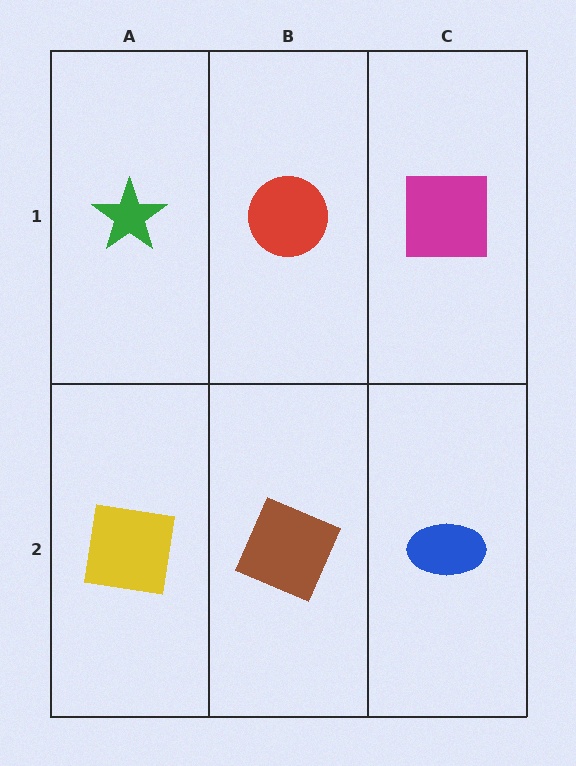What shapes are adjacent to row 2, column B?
A red circle (row 1, column B), a yellow square (row 2, column A), a blue ellipse (row 2, column C).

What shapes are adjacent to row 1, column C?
A blue ellipse (row 2, column C), a red circle (row 1, column B).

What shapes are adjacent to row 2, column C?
A magenta square (row 1, column C), a brown square (row 2, column B).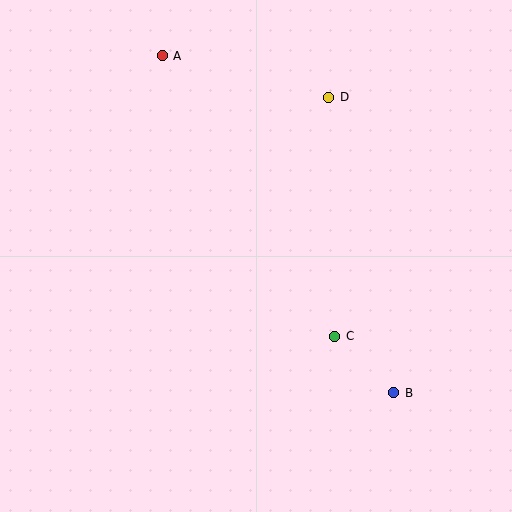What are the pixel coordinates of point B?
Point B is at (394, 393).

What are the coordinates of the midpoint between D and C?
The midpoint between D and C is at (332, 217).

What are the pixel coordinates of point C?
Point C is at (335, 336).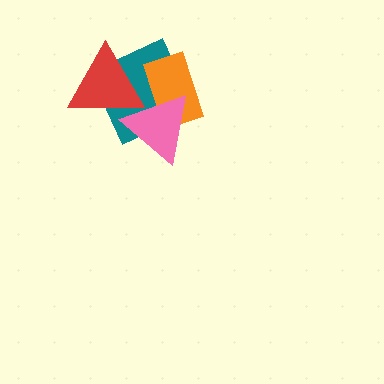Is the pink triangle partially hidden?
Yes, it is partially covered by another shape.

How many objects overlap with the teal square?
3 objects overlap with the teal square.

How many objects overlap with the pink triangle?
3 objects overlap with the pink triangle.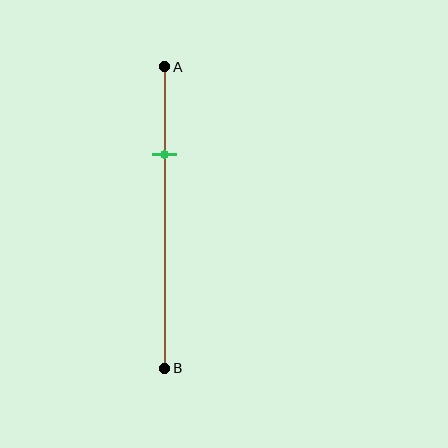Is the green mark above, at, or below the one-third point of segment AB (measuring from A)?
The green mark is above the one-third point of segment AB.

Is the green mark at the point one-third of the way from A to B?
No, the mark is at about 30% from A, not at the 33% one-third point.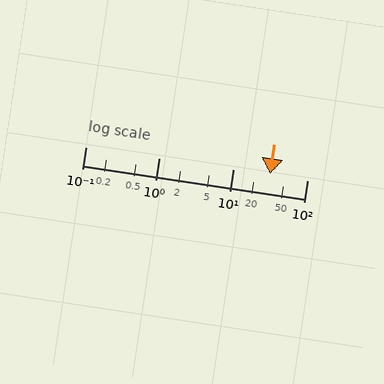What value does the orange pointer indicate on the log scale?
The pointer indicates approximately 31.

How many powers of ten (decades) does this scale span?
The scale spans 3 decades, from 0.1 to 100.